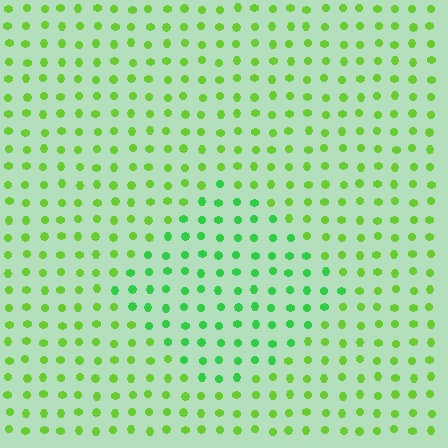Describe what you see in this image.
The image is filled with small lime elements in a uniform arrangement. A diamond-shaped region is visible where the elements are tinted to a slightly different hue, forming a subtle color boundary.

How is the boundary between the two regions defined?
The boundary is defined purely by a slight shift in hue (about 30 degrees). Spacing, size, and orientation are identical on both sides.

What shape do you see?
I see a diamond.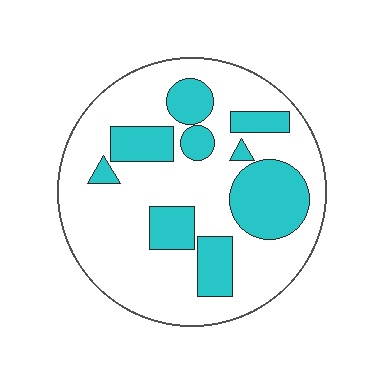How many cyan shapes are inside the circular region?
9.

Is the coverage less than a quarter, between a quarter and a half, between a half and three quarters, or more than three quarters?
Between a quarter and a half.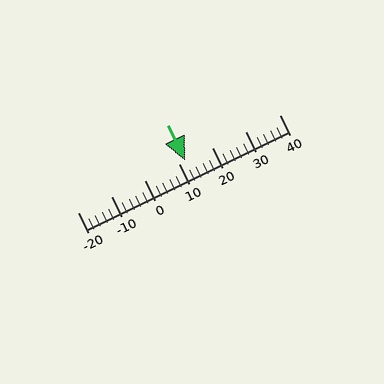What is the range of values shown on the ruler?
The ruler shows values from -20 to 40.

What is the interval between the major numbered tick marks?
The major tick marks are spaced 10 units apart.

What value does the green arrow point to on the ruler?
The green arrow points to approximately 12.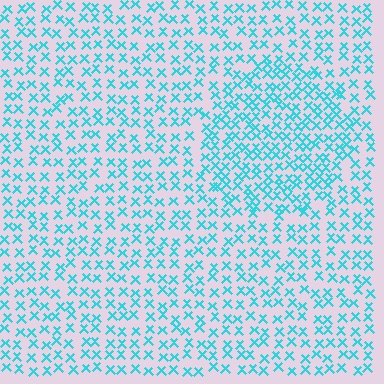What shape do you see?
I see a circle.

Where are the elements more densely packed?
The elements are more densely packed inside the circle boundary.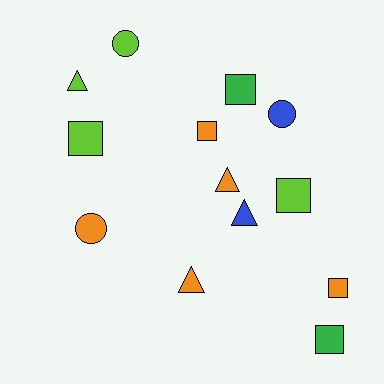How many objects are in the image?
There are 13 objects.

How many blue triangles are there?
There is 1 blue triangle.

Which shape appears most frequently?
Square, with 6 objects.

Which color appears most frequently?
Orange, with 5 objects.